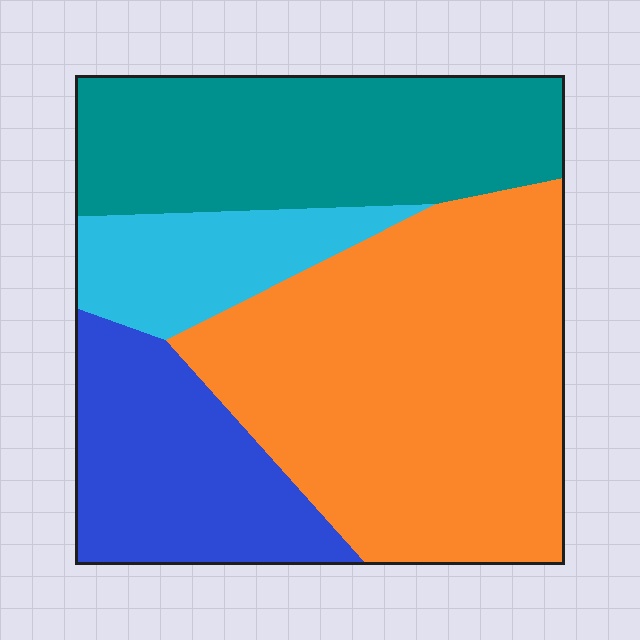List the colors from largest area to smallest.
From largest to smallest: orange, teal, blue, cyan.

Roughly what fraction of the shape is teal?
Teal covers 27% of the shape.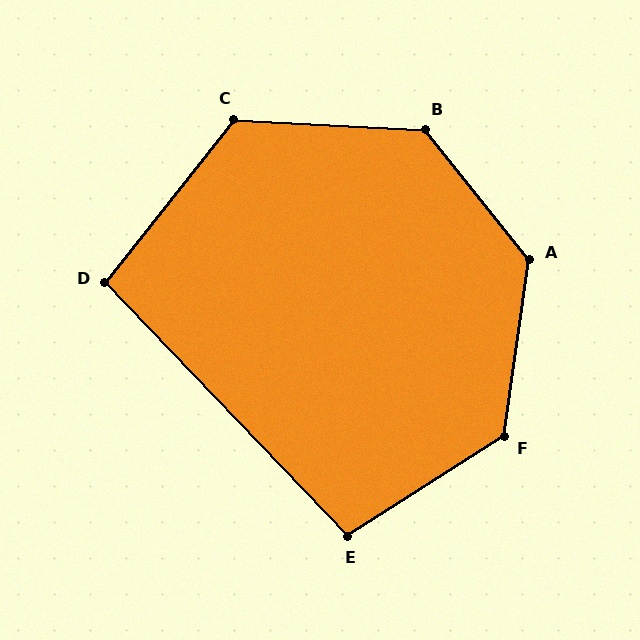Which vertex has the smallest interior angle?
D, at approximately 98 degrees.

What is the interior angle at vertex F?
Approximately 131 degrees (obtuse).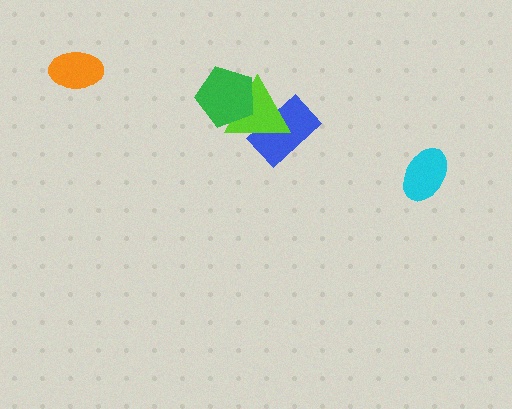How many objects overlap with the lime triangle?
2 objects overlap with the lime triangle.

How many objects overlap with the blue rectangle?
1 object overlaps with the blue rectangle.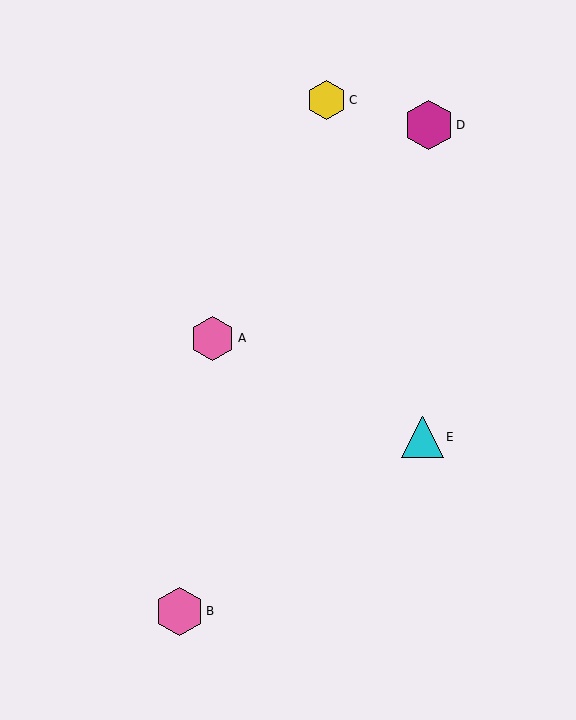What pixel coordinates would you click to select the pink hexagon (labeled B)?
Click at (179, 611) to select the pink hexagon B.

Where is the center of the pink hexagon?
The center of the pink hexagon is at (213, 338).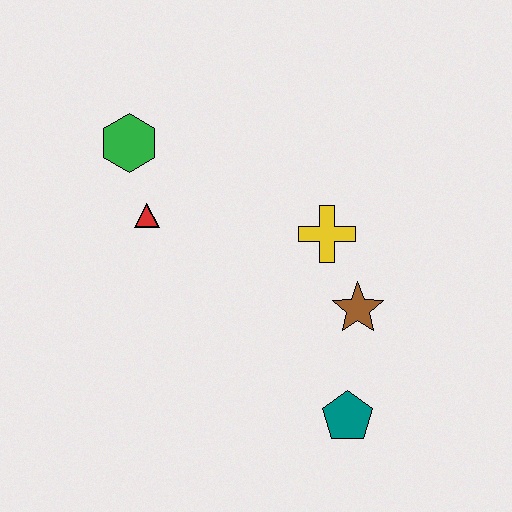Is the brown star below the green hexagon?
Yes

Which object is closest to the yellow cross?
The brown star is closest to the yellow cross.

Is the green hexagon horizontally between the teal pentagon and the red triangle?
No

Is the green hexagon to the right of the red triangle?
No